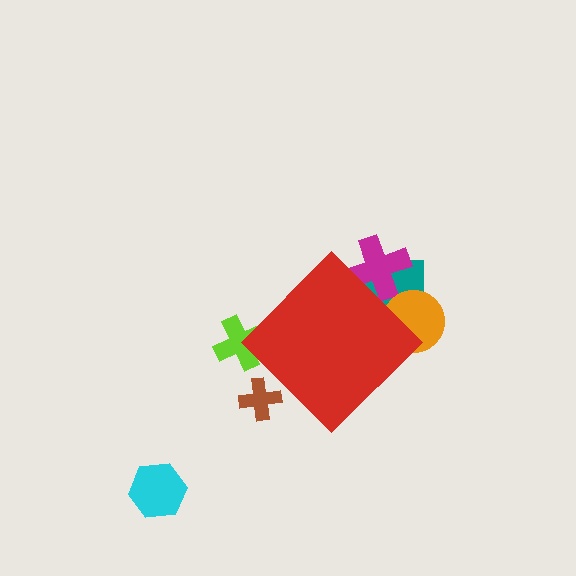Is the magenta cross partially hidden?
Yes, the magenta cross is partially hidden behind the red diamond.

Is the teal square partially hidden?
Yes, the teal square is partially hidden behind the red diamond.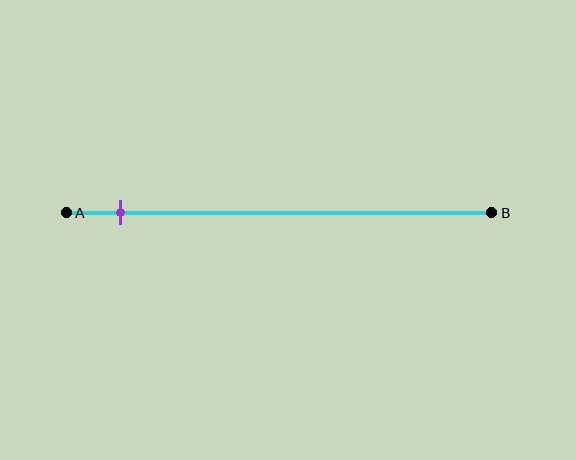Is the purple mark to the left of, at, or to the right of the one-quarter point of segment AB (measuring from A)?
The purple mark is to the left of the one-quarter point of segment AB.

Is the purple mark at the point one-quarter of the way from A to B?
No, the mark is at about 15% from A, not at the 25% one-quarter point.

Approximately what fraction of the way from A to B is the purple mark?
The purple mark is approximately 15% of the way from A to B.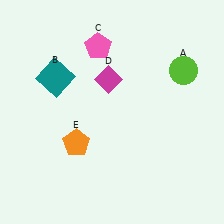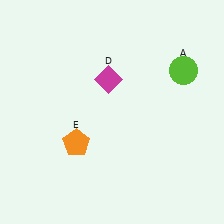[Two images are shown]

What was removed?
The teal square (B), the pink pentagon (C) were removed in Image 2.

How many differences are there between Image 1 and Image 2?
There are 2 differences between the two images.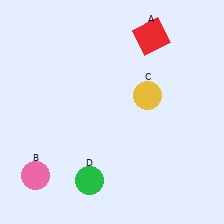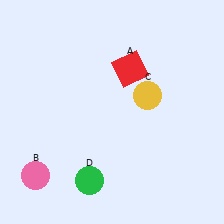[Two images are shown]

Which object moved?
The red square (A) moved down.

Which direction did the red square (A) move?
The red square (A) moved down.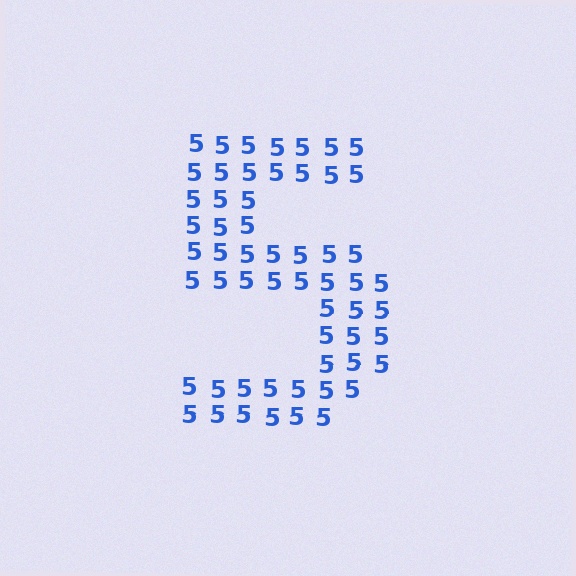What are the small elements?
The small elements are digit 5's.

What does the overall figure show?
The overall figure shows the digit 5.